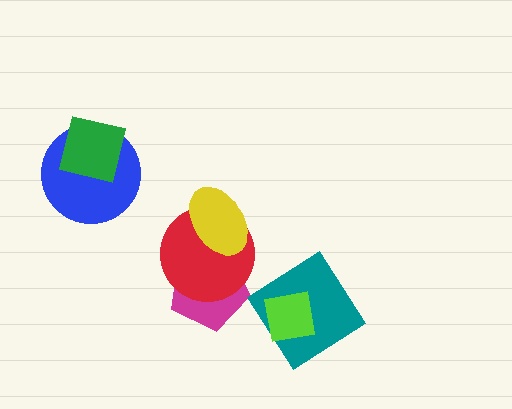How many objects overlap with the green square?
1 object overlaps with the green square.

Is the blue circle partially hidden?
Yes, it is partially covered by another shape.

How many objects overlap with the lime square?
1 object overlaps with the lime square.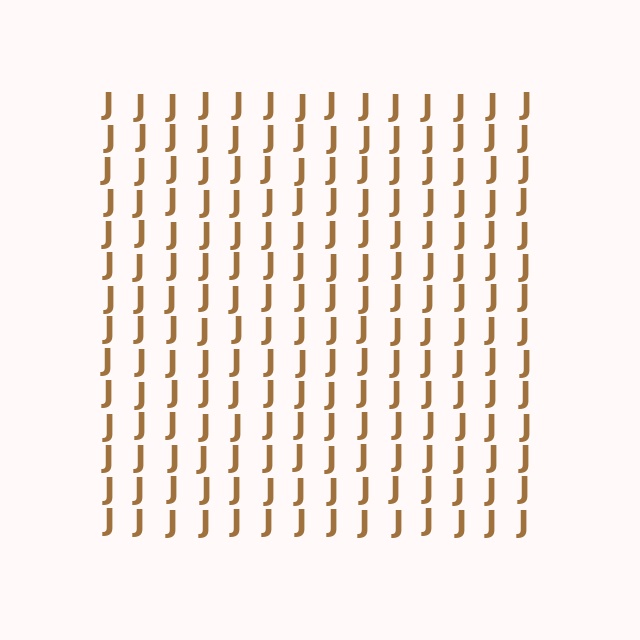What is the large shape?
The large shape is a square.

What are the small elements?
The small elements are letter J's.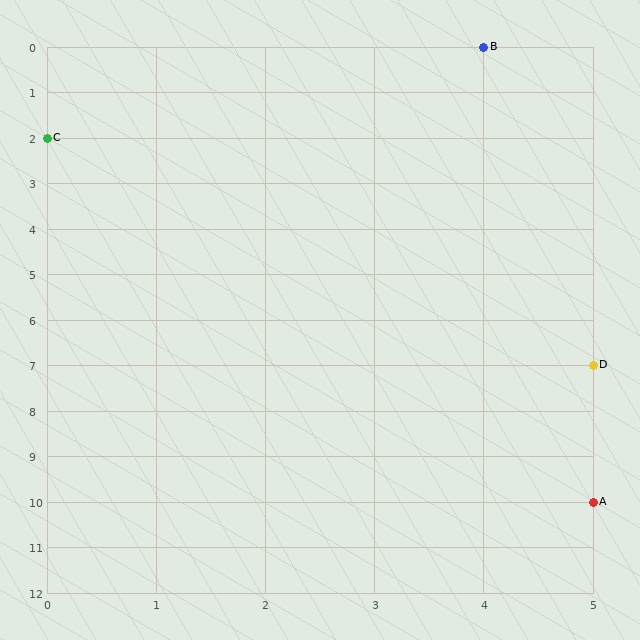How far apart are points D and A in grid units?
Points D and A are 3 rows apart.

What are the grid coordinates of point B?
Point B is at grid coordinates (4, 0).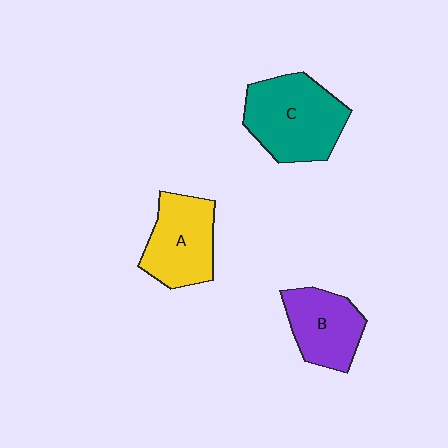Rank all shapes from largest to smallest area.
From largest to smallest: C (teal), A (yellow), B (purple).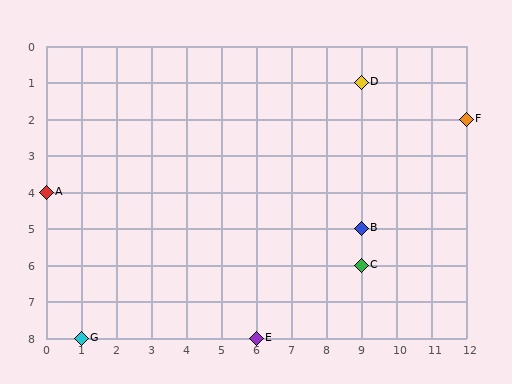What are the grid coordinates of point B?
Point B is at grid coordinates (9, 5).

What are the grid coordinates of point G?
Point G is at grid coordinates (1, 8).